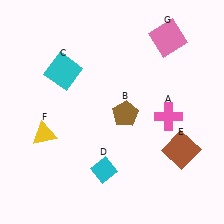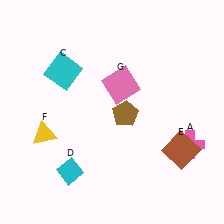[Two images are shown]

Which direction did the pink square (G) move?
The pink square (G) moved down.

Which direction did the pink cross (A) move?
The pink cross (A) moved down.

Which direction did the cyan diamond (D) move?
The cyan diamond (D) moved left.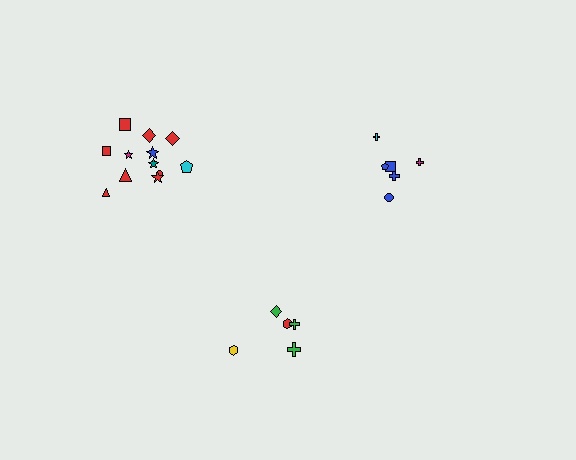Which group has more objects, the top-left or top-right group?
The top-left group.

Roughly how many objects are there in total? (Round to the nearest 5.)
Roughly 25 objects in total.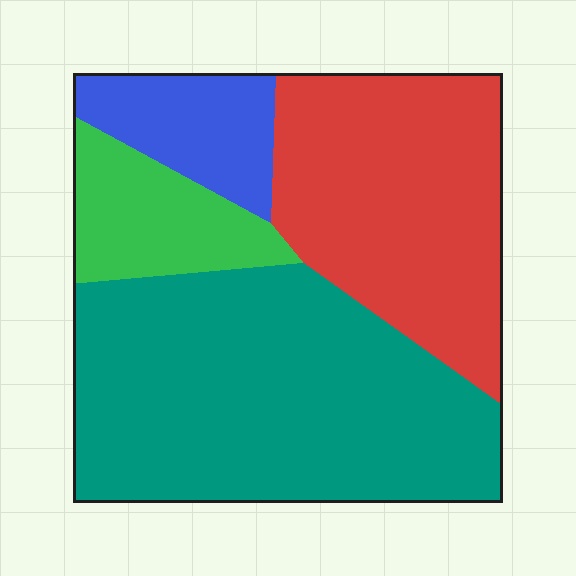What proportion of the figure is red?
Red takes up between a quarter and a half of the figure.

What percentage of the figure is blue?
Blue covers 11% of the figure.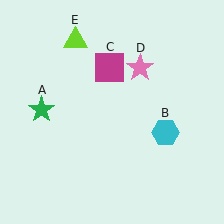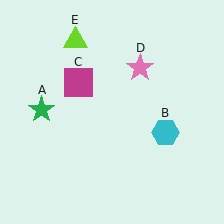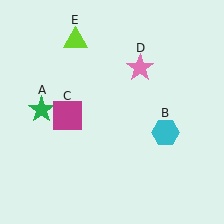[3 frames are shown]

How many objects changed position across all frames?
1 object changed position: magenta square (object C).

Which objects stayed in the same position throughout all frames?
Green star (object A) and cyan hexagon (object B) and pink star (object D) and lime triangle (object E) remained stationary.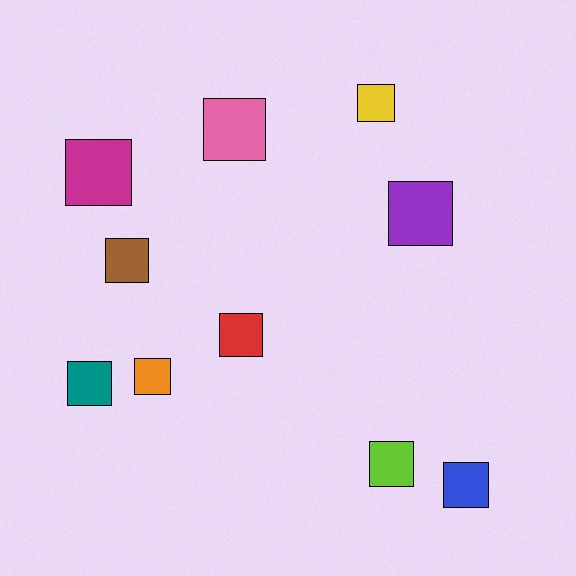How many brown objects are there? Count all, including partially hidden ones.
There is 1 brown object.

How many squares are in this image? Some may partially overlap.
There are 10 squares.